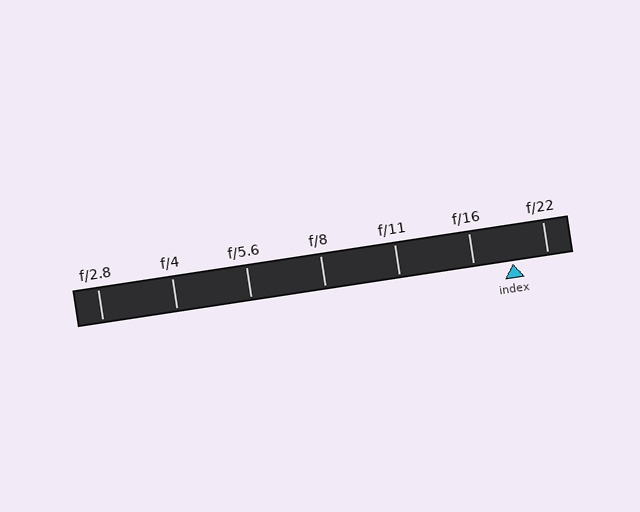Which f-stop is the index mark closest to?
The index mark is closest to f/22.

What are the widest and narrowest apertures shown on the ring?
The widest aperture shown is f/2.8 and the narrowest is f/22.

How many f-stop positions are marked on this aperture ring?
There are 7 f-stop positions marked.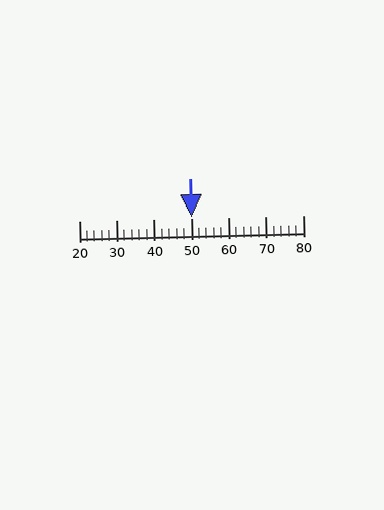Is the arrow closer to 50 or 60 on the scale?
The arrow is closer to 50.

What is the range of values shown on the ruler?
The ruler shows values from 20 to 80.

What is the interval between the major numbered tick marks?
The major tick marks are spaced 10 units apart.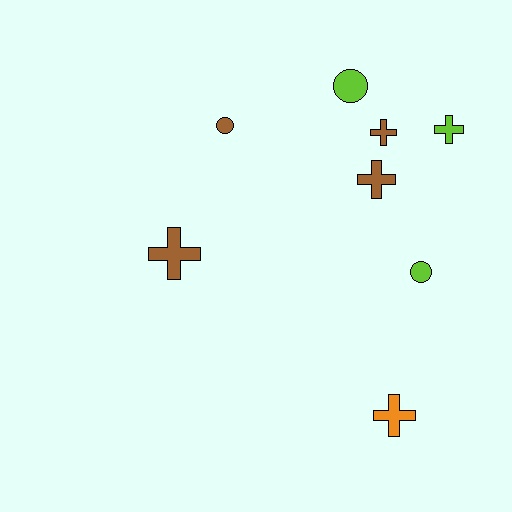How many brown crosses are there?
There are 3 brown crosses.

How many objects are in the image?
There are 8 objects.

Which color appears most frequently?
Brown, with 4 objects.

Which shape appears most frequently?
Cross, with 5 objects.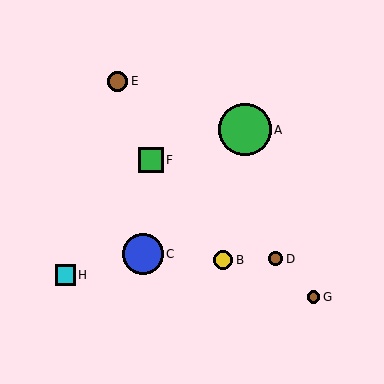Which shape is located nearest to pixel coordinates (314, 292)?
The brown circle (labeled G) at (314, 297) is nearest to that location.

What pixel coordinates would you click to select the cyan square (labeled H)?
Click at (65, 275) to select the cyan square H.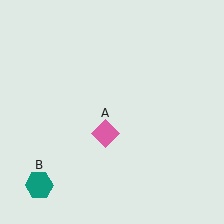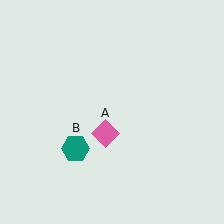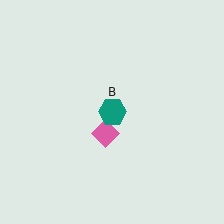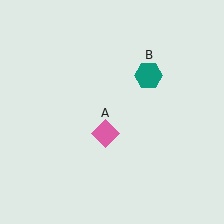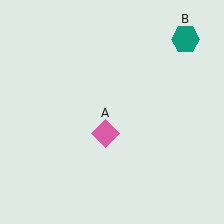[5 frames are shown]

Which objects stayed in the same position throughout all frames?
Pink diamond (object A) remained stationary.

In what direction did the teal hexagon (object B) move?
The teal hexagon (object B) moved up and to the right.